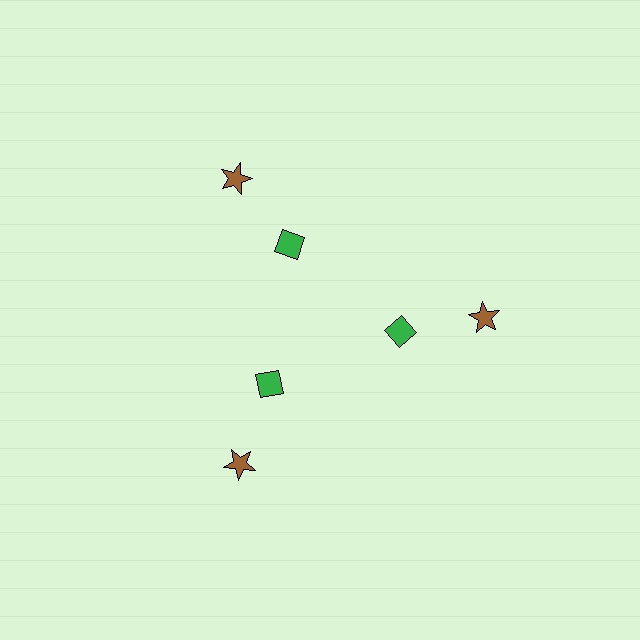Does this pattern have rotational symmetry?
Yes, this pattern has 3-fold rotational symmetry. It looks the same after rotating 120 degrees around the center.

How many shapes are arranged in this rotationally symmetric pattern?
There are 6 shapes, arranged in 3 groups of 2.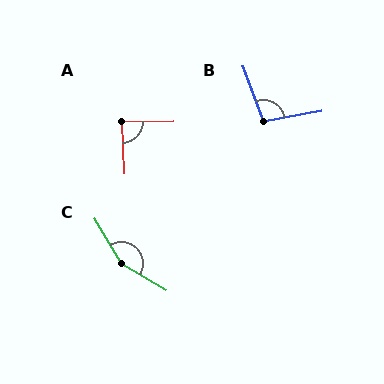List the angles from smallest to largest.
A (87°), B (101°), C (152°).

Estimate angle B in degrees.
Approximately 101 degrees.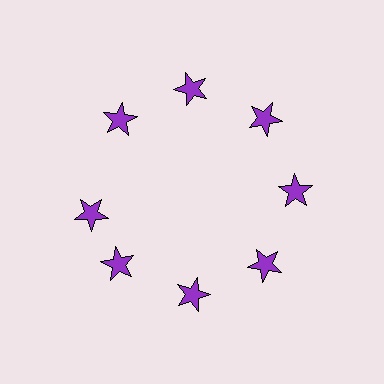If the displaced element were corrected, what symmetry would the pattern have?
It would have 8-fold rotational symmetry — the pattern would map onto itself every 45 degrees.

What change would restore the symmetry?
The symmetry would be restored by rotating it back into even spacing with its neighbors so that all 8 stars sit at equal angles and equal distance from the center.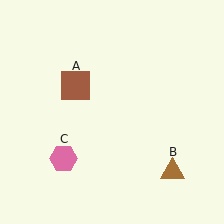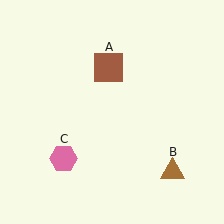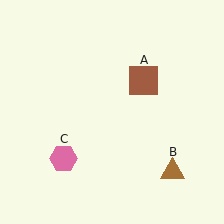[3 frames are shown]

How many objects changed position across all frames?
1 object changed position: brown square (object A).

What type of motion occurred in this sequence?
The brown square (object A) rotated clockwise around the center of the scene.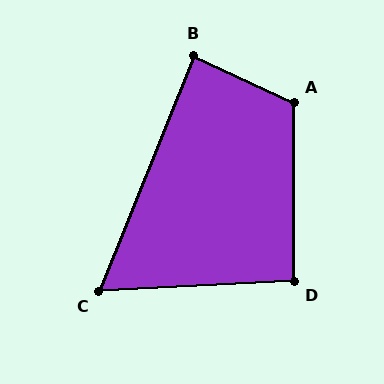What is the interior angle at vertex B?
Approximately 87 degrees (approximately right).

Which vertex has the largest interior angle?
A, at approximately 115 degrees.